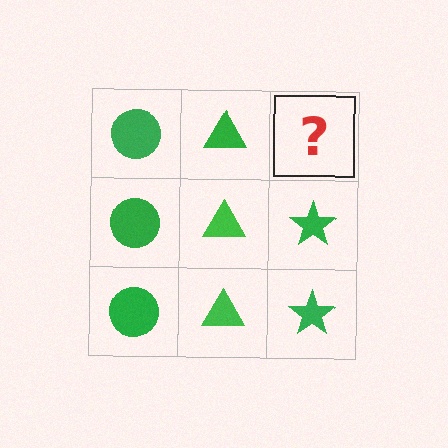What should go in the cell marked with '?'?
The missing cell should contain a green star.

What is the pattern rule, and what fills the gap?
The rule is that each column has a consistent shape. The gap should be filled with a green star.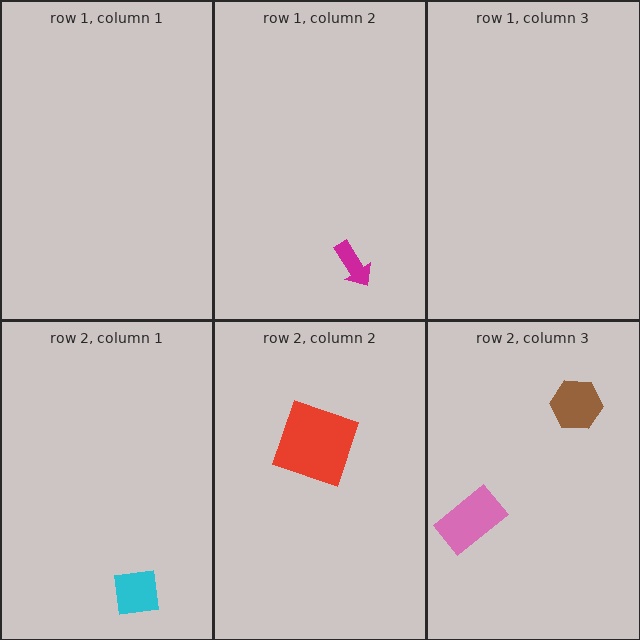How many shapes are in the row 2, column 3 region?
2.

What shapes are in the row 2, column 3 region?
The brown hexagon, the pink rectangle.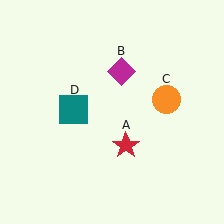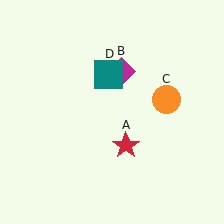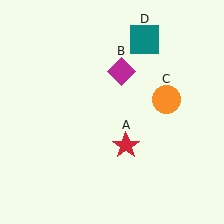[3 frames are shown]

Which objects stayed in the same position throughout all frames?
Red star (object A) and magenta diamond (object B) and orange circle (object C) remained stationary.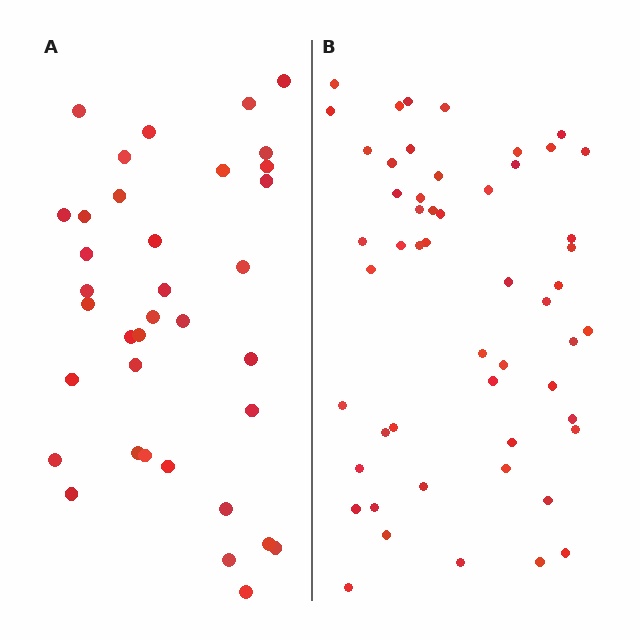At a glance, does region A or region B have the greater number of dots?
Region B (the right region) has more dots.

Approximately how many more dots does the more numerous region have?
Region B has approximately 15 more dots than region A.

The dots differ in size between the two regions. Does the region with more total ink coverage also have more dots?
No. Region A has more total ink coverage because its dots are larger, but region B actually contains more individual dots. Total area can be misleading — the number of items is what matters here.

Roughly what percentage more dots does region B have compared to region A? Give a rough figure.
About 45% more.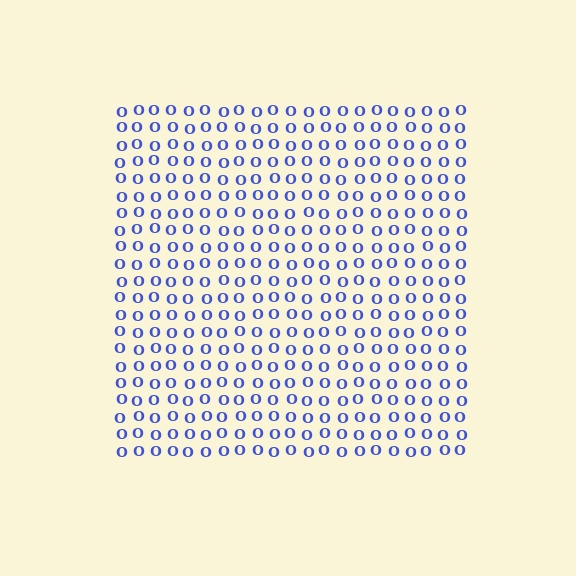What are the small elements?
The small elements are letter O's.